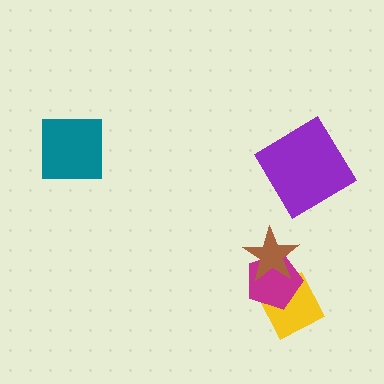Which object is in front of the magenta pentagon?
The brown star is in front of the magenta pentagon.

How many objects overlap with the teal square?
0 objects overlap with the teal square.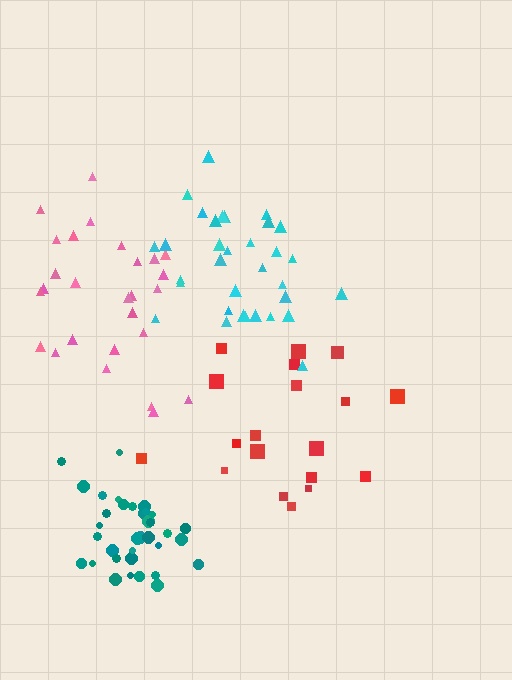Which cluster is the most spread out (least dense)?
Red.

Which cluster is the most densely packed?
Teal.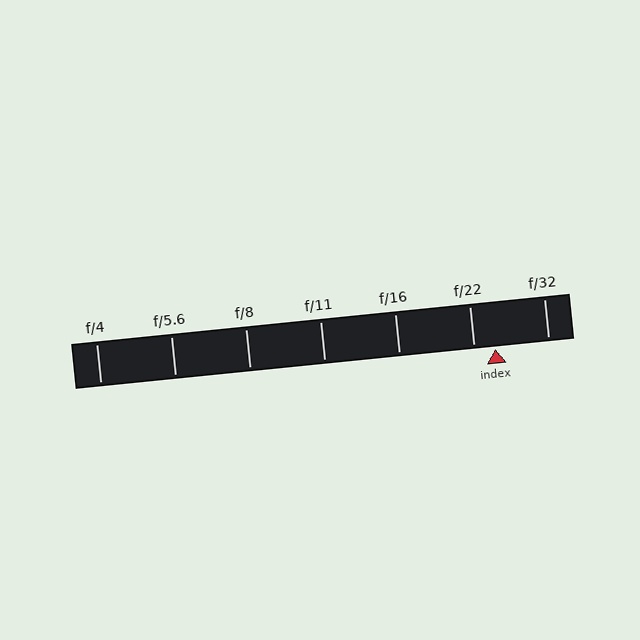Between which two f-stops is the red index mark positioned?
The index mark is between f/22 and f/32.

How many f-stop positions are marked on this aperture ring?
There are 7 f-stop positions marked.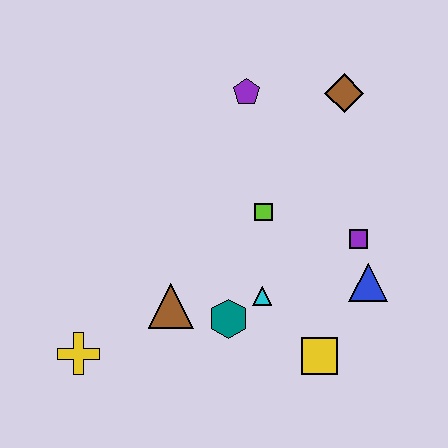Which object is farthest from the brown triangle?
The brown diamond is farthest from the brown triangle.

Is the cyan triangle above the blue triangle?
No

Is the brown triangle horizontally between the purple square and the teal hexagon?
No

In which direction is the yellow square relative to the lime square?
The yellow square is below the lime square.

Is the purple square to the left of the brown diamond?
No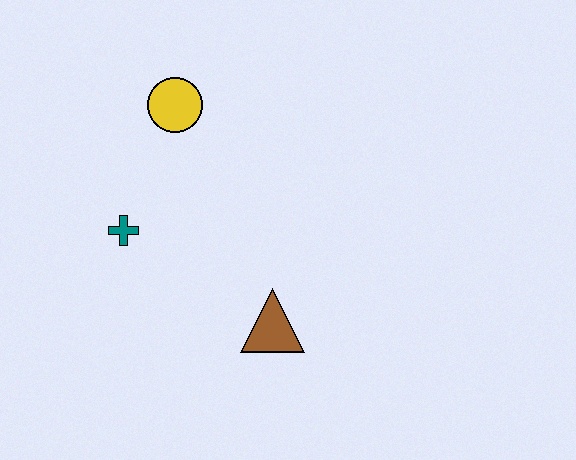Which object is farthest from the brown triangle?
The yellow circle is farthest from the brown triangle.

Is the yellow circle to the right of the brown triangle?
No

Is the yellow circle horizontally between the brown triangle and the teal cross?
Yes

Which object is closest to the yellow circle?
The teal cross is closest to the yellow circle.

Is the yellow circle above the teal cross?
Yes